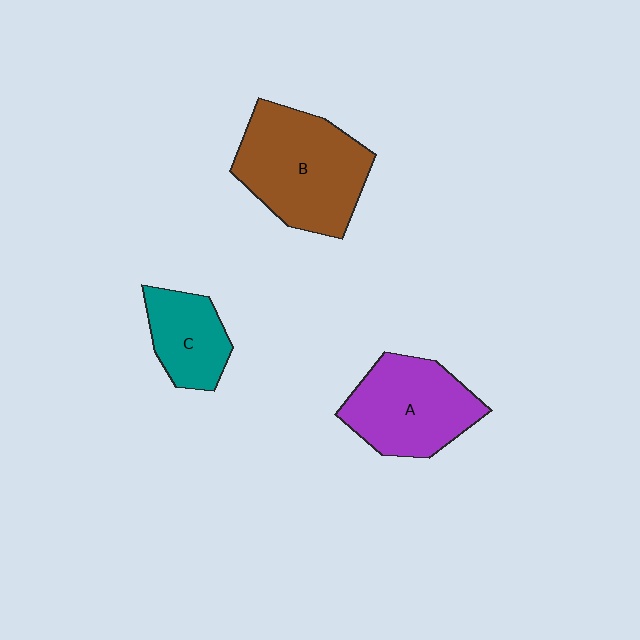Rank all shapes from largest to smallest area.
From largest to smallest: B (brown), A (purple), C (teal).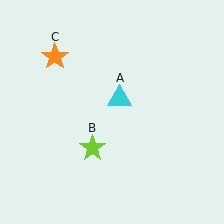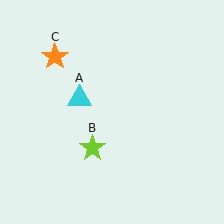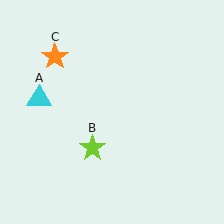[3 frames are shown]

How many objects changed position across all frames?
1 object changed position: cyan triangle (object A).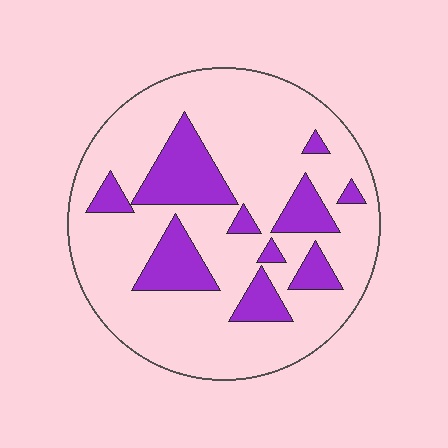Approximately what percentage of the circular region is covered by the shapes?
Approximately 20%.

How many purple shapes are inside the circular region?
10.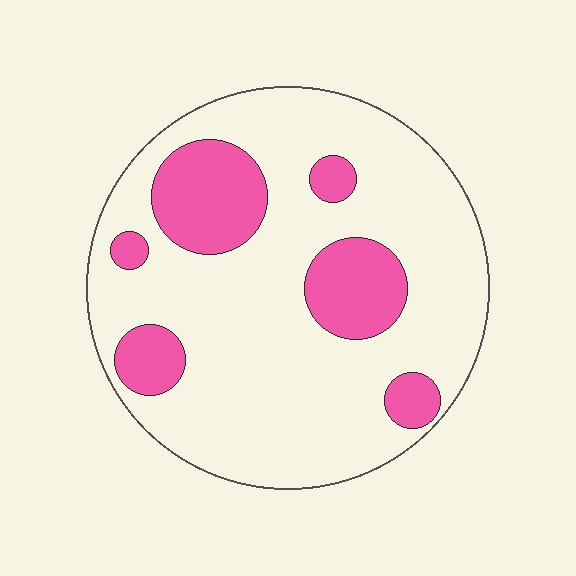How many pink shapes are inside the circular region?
6.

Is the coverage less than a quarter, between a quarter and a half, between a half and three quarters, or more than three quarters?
Less than a quarter.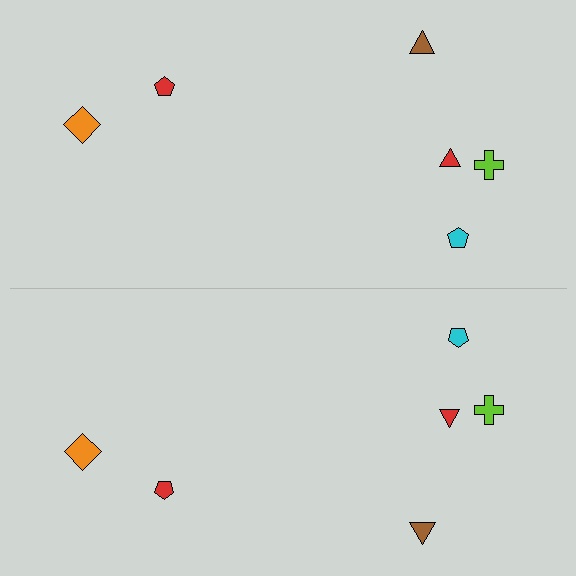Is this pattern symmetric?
Yes, this pattern has bilateral (reflection) symmetry.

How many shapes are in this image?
There are 12 shapes in this image.